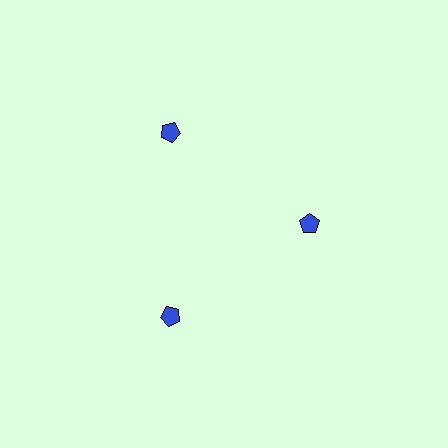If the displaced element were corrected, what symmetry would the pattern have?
It would have 3-fold rotational symmetry — the pattern would map onto itself every 120 degrees.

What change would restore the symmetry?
The symmetry would be restored by moving it outward, back onto the ring so that all 3 pentagons sit at equal angles and equal distance from the center.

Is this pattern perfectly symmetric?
No. The 3 blue pentagons are arranged in a ring, but one element near the 3 o'clock position is pulled inward toward the center, breaking the 3-fold rotational symmetry.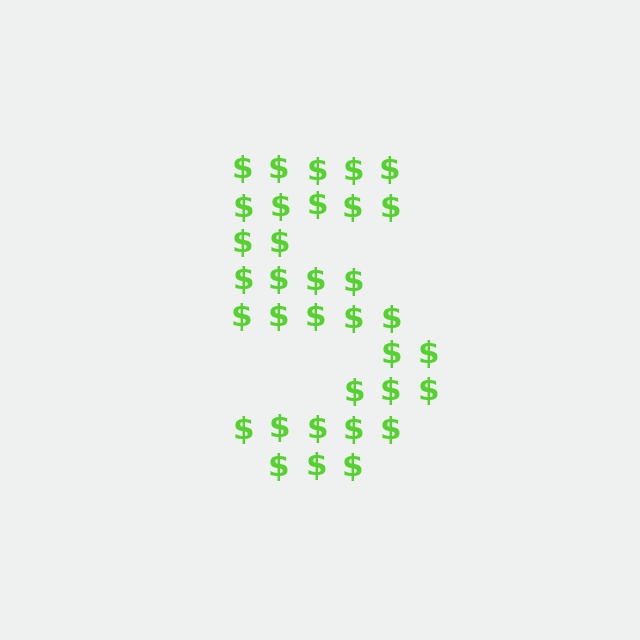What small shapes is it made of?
It is made of small dollar signs.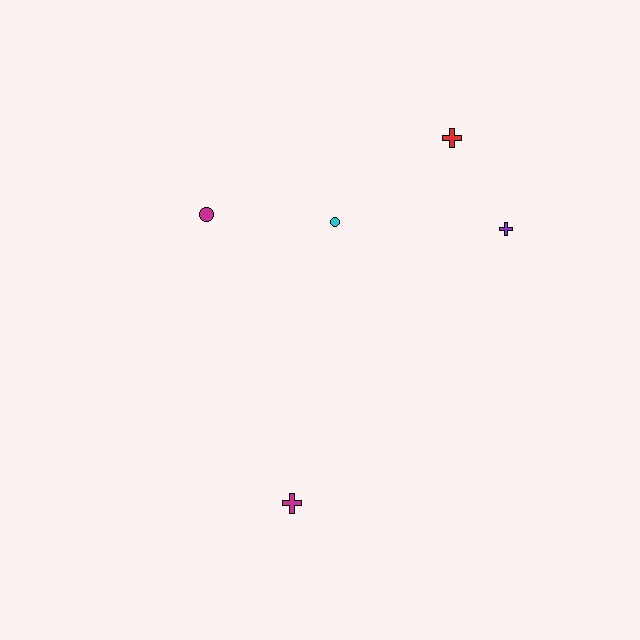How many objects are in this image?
There are 5 objects.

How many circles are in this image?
There are 2 circles.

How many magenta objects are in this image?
There are 2 magenta objects.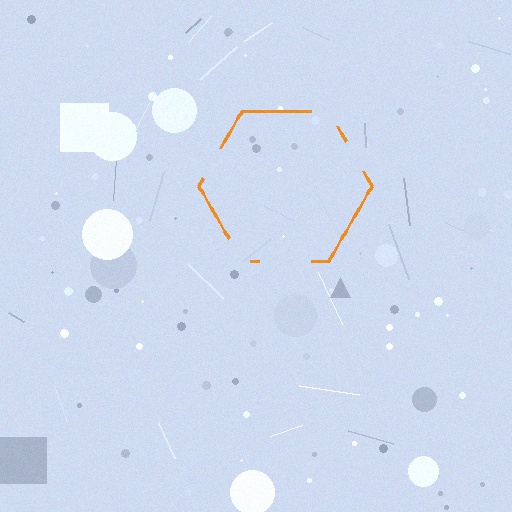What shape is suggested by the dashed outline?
The dashed outline suggests a hexagon.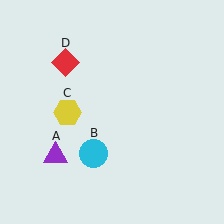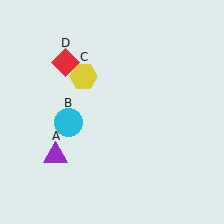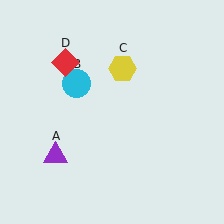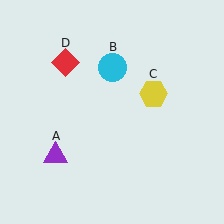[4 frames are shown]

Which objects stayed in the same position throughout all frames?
Purple triangle (object A) and red diamond (object D) remained stationary.